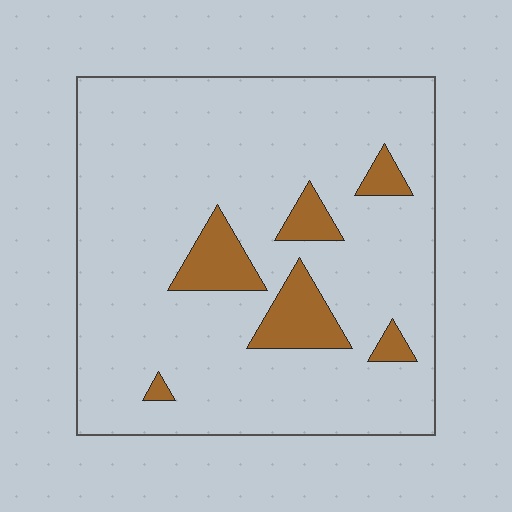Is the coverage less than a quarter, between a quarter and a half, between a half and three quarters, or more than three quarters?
Less than a quarter.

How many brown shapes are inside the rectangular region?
6.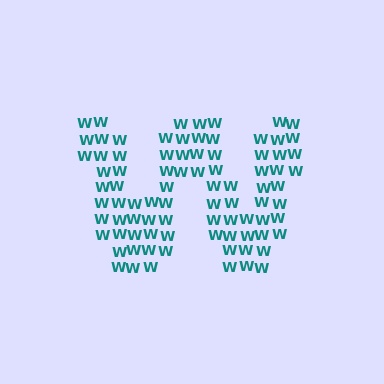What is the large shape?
The large shape is the letter W.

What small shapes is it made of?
It is made of small letter W's.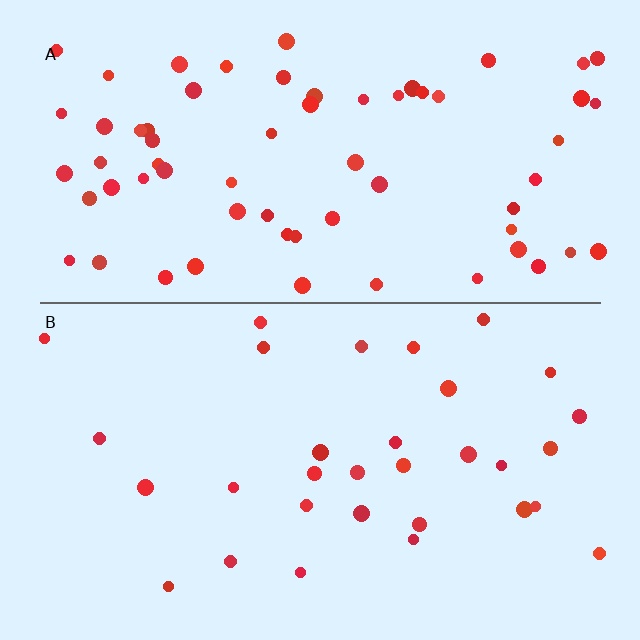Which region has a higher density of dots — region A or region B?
A (the top).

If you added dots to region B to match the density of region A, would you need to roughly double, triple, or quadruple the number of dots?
Approximately double.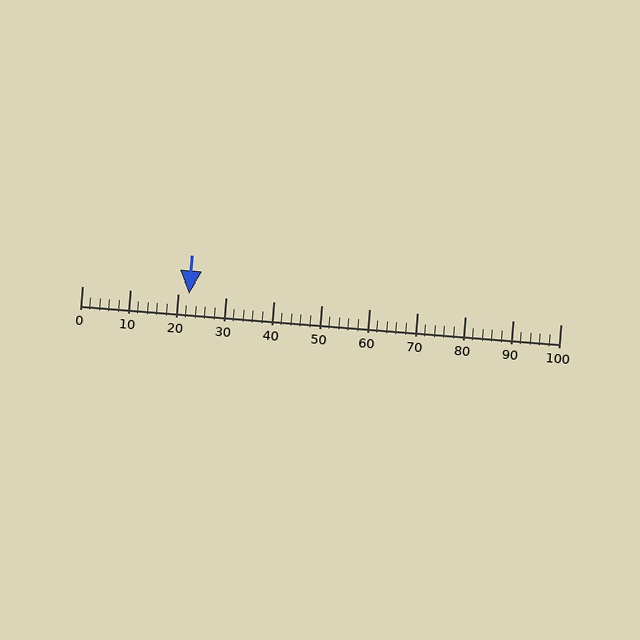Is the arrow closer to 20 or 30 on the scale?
The arrow is closer to 20.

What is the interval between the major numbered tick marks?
The major tick marks are spaced 10 units apart.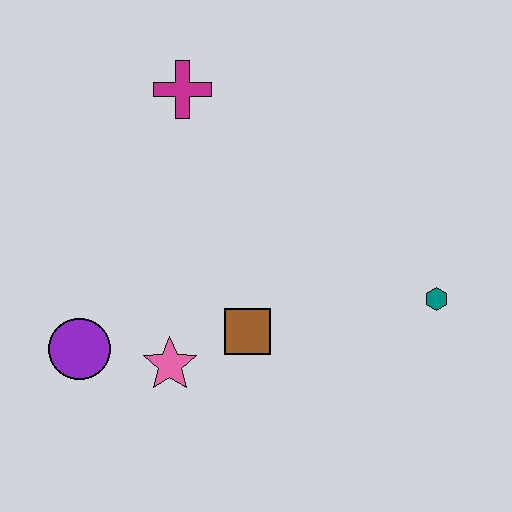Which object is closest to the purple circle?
The pink star is closest to the purple circle.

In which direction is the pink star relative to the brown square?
The pink star is to the left of the brown square.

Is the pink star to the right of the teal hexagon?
No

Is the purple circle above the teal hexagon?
No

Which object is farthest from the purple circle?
The teal hexagon is farthest from the purple circle.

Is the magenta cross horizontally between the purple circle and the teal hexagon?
Yes